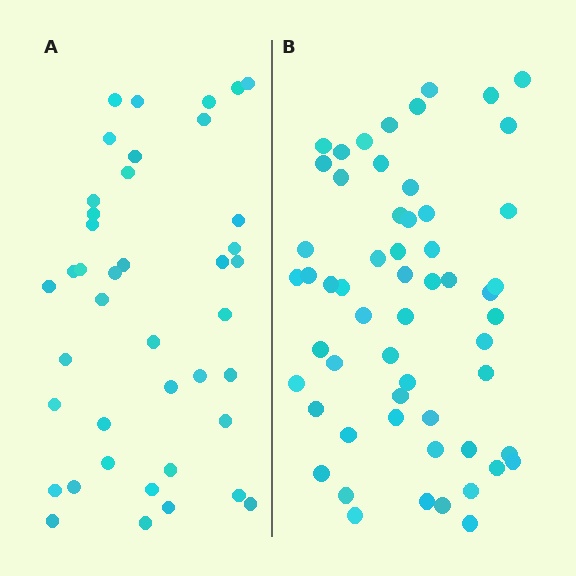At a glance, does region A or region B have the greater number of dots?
Region B (the right region) has more dots.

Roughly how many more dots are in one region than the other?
Region B has approximately 15 more dots than region A.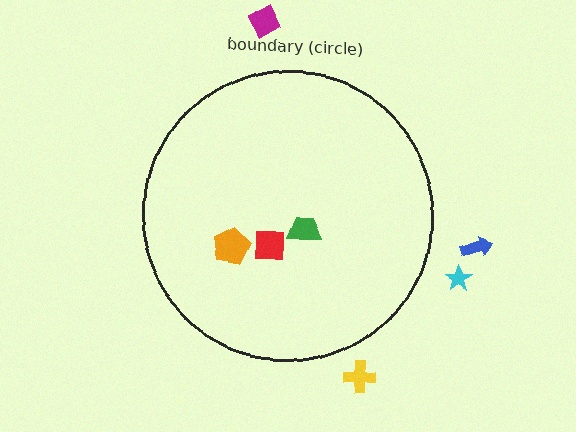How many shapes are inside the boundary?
3 inside, 4 outside.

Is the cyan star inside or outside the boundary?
Outside.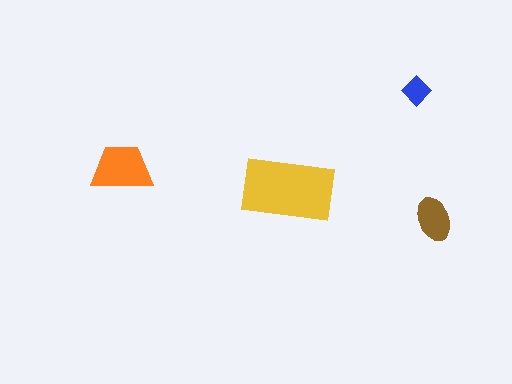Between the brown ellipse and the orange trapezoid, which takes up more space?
The orange trapezoid.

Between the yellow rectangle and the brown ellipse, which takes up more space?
The yellow rectangle.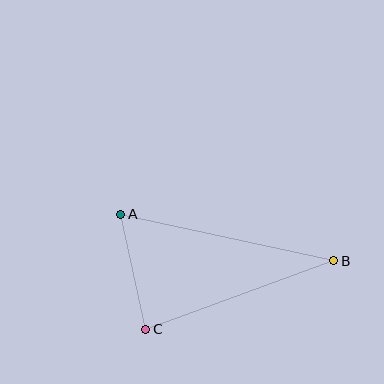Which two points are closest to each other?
Points A and C are closest to each other.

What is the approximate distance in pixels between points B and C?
The distance between B and C is approximately 200 pixels.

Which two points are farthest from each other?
Points A and B are farthest from each other.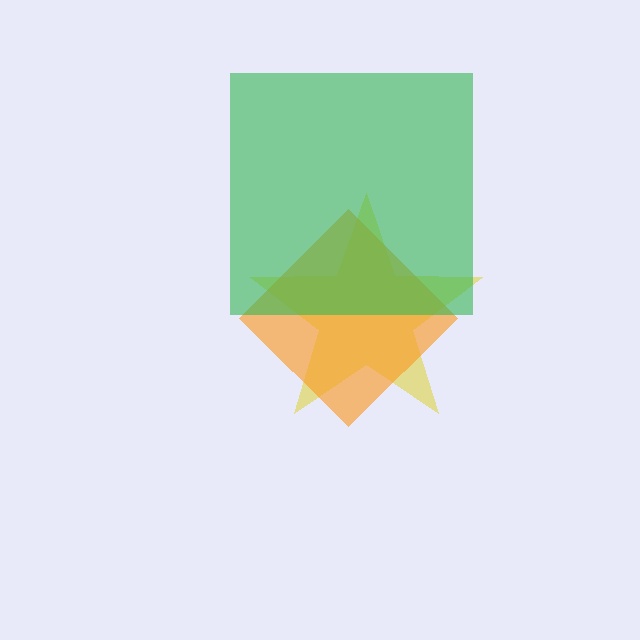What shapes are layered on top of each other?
The layered shapes are: a yellow star, an orange diamond, a green square.